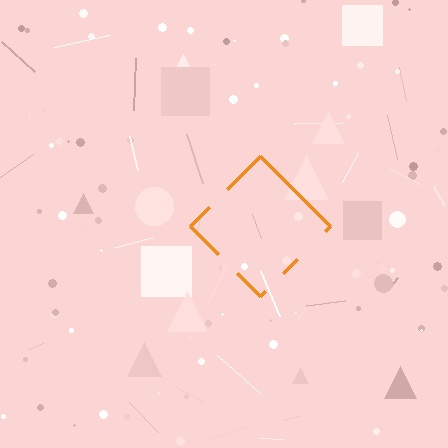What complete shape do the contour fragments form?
The contour fragments form a diamond.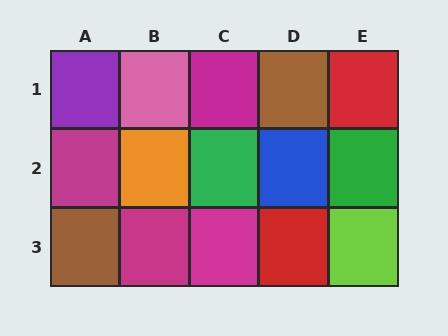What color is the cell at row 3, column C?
Magenta.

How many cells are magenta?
4 cells are magenta.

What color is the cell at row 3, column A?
Brown.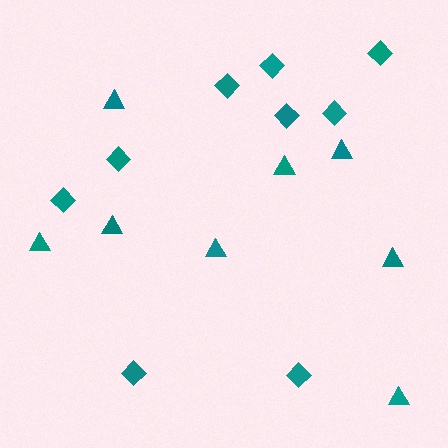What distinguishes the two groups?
There are 2 groups: one group of diamonds (9) and one group of triangles (8).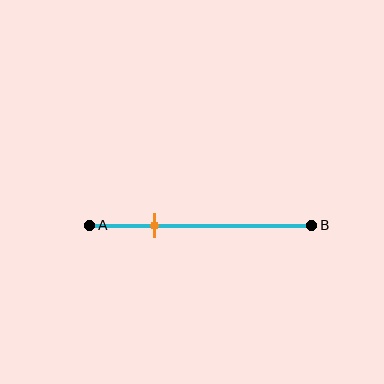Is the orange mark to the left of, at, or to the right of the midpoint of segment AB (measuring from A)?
The orange mark is to the left of the midpoint of segment AB.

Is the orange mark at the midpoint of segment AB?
No, the mark is at about 30% from A, not at the 50% midpoint.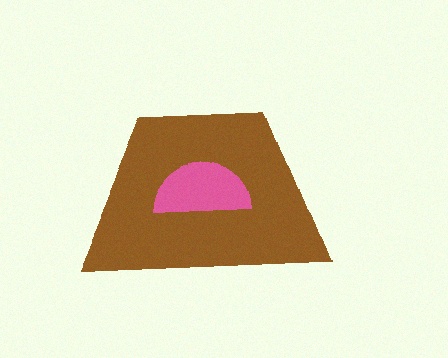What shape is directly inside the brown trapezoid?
The pink semicircle.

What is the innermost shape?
The pink semicircle.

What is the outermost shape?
The brown trapezoid.